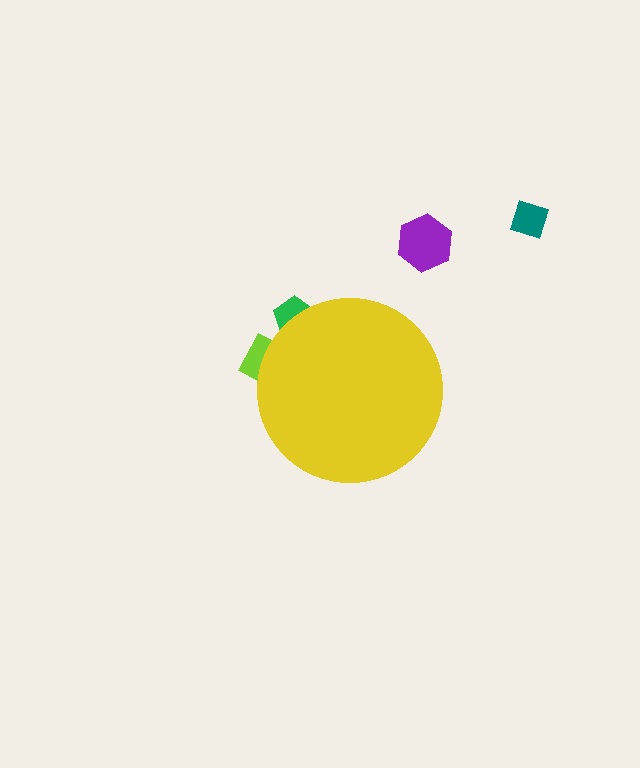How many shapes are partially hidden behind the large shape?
2 shapes are partially hidden.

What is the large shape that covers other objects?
A yellow circle.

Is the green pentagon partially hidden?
Yes, the green pentagon is partially hidden behind the yellow circle.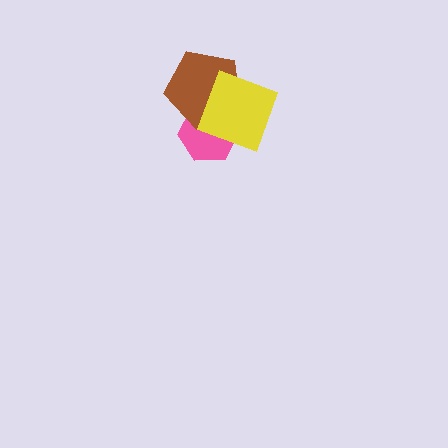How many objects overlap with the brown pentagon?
2 objects overlap with the brown pentagon.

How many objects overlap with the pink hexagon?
2 objects overlap with the pink hexagon.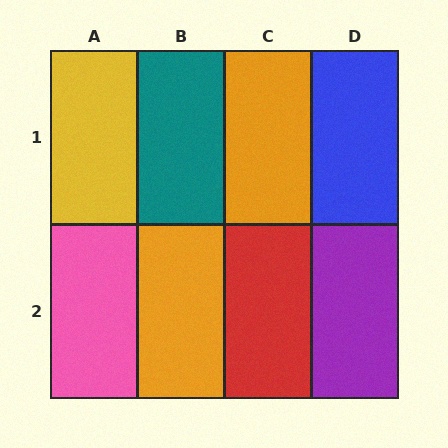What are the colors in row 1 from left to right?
Yellow, teal, orange, blue.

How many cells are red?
1 cell is red.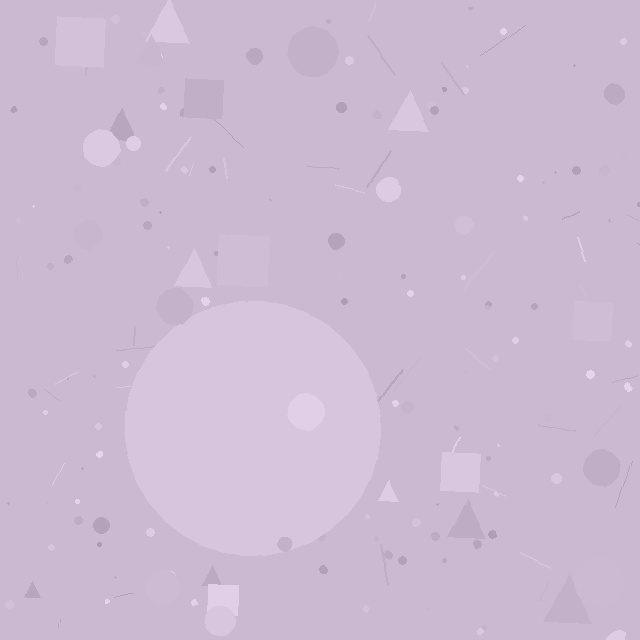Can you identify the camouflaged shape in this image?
The camouflaged shape is a circle.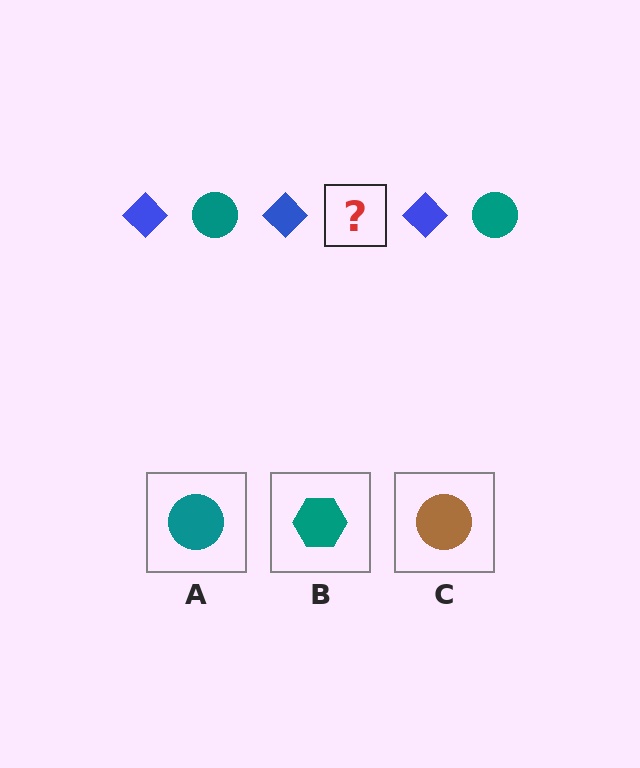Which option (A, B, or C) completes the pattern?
A.